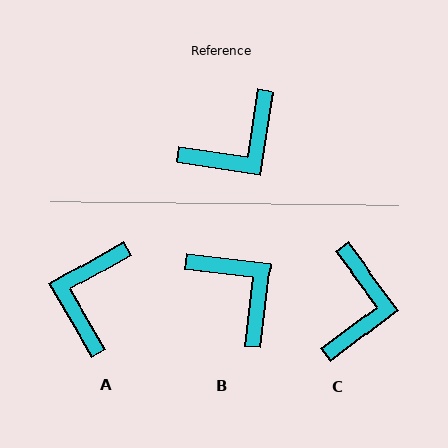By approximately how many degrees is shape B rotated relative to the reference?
Approximately 92 degrees counter-clockwise.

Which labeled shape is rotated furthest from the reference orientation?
A, about 141 degrees away.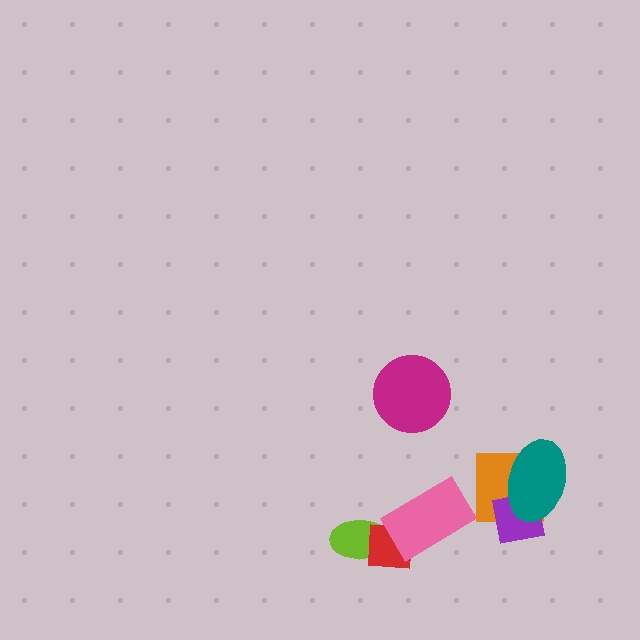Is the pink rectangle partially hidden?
No, no other shape covers it.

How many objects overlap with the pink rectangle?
1 object overlaps with the pink rectangle.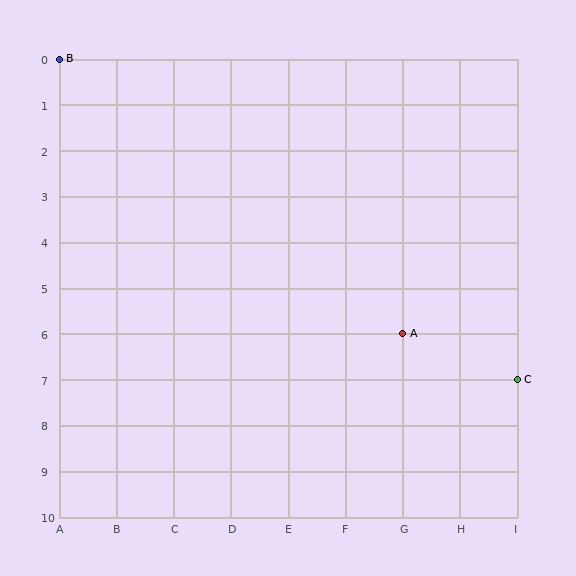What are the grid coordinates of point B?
Point B is at grid coordinates (A, 0).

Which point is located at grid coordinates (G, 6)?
Point A is at (G, 6).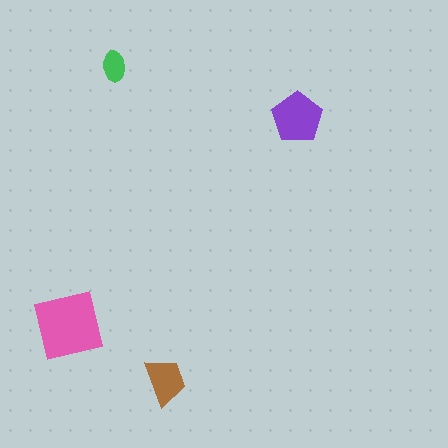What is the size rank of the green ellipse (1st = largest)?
4th.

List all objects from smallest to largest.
The green ellipse, the brown trapezoid, the purple pentagon, the pink square.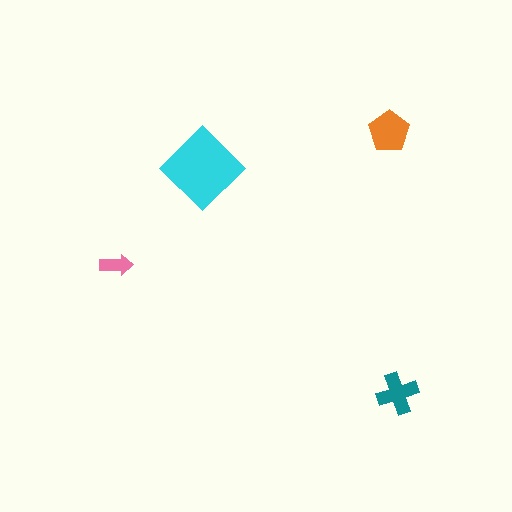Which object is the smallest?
The pink arrow.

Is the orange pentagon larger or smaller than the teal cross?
Larger.